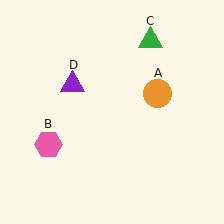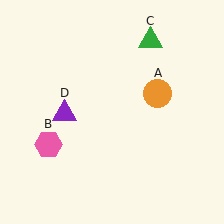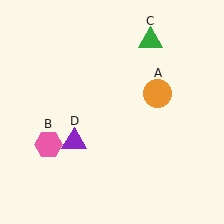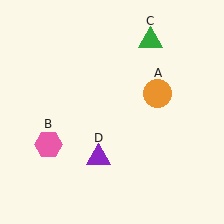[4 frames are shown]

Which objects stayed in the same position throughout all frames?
Orange circle (object A) and pink hexagon (object B) and green triangle (object C) remained stationary.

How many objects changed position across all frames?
1 object changed position: purple triangle (object D).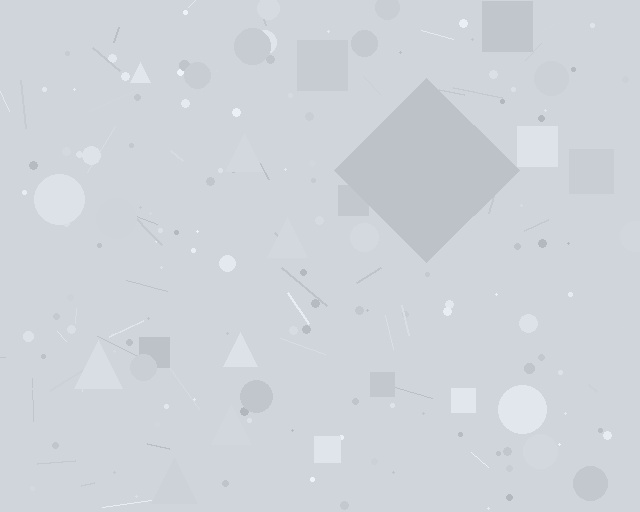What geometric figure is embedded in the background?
A diamond is embedded in the background.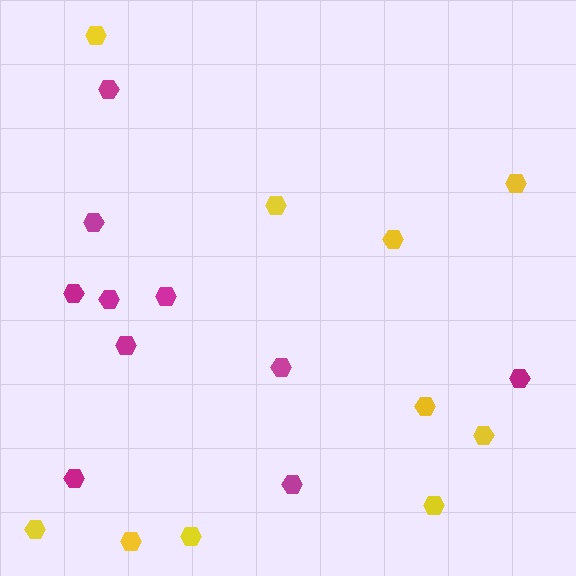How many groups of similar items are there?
There are 2 groups: one group of magenta hexagons (10) and one group of yellow hexagons (10).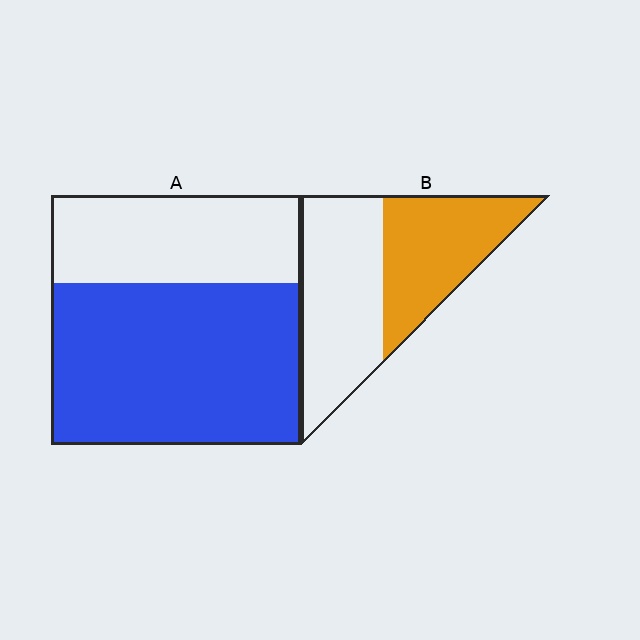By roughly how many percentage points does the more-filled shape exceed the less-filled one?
By roughly 20 percentage points (A over B).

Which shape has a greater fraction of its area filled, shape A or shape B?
Shape A.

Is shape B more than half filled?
No.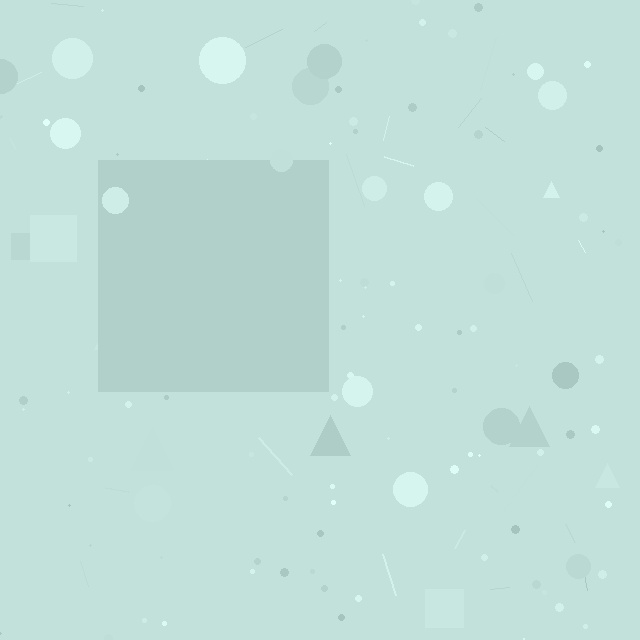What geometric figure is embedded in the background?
A square is embedded in the background.